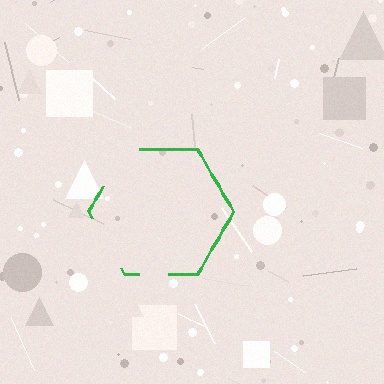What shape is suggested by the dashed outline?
The dashed outline suggests a hexagon.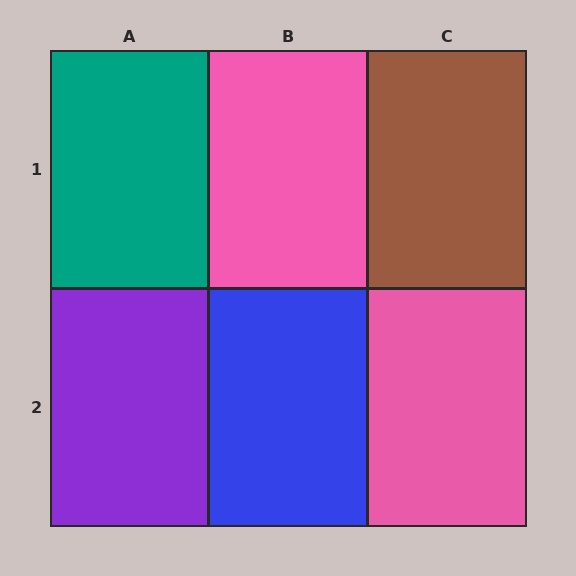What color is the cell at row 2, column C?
Pink.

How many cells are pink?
2 cells are pink.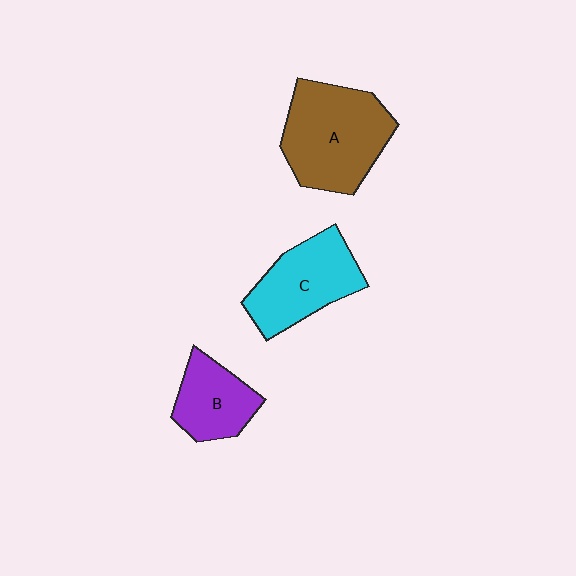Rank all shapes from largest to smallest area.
From largest to smallest: A (brown), C (cyan), B (purple).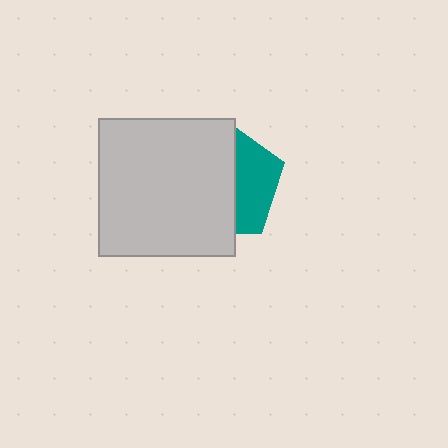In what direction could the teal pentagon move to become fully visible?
The teal pentagon could move right. That would shift it out from behind the light gray square entirely.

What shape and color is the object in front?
The object in front is a light gray square.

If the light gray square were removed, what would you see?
You would see the complete teal pentagon.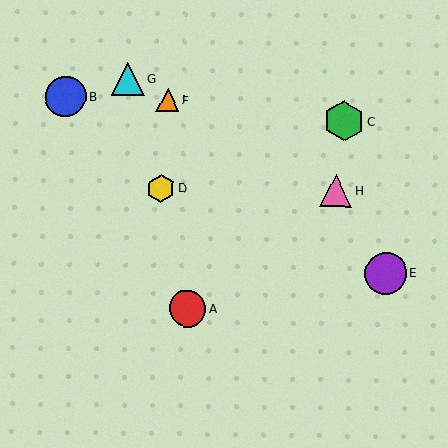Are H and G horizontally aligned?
No, H is at y≈191 and G is at y≈79.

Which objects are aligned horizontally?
Objects D, H are aligned horizontally.